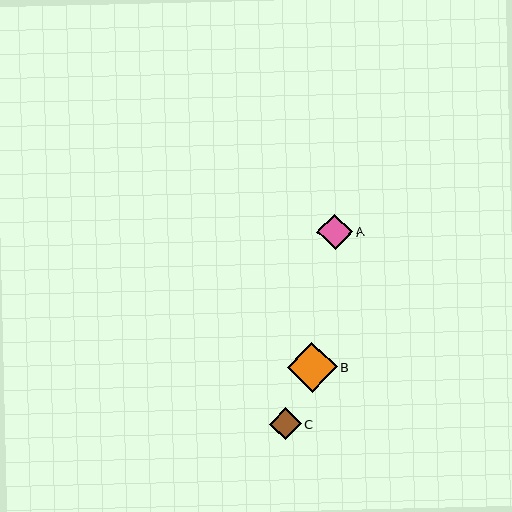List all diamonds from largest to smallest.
From largest to smallest: B, A, C.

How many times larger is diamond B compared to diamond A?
Diamond B is approximately 1.4 times the size of diamond A.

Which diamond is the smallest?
Diamond C is the smallest with a size of approximately 32 pixels.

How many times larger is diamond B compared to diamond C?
Diamond B is approximately 1.6 times the size of diamond C.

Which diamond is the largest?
Diamond B is the largest with a size of approximately 50 pixels.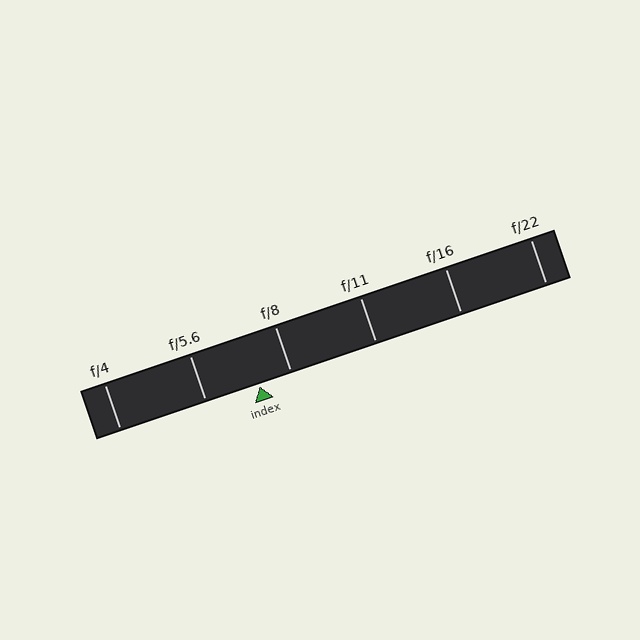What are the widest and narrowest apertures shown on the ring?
The widest aperture shown is f/4 and the narrowest is f/22.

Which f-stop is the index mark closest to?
The index mark is closest to f/8.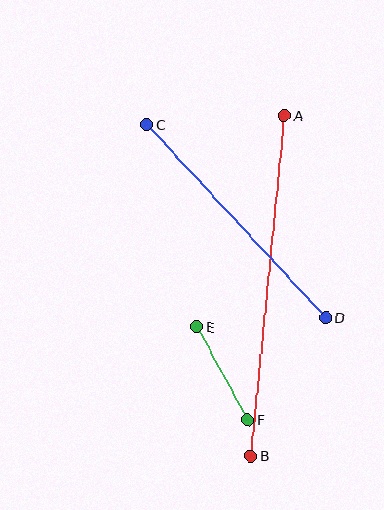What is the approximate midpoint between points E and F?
The midpoint is at approximately (222, 373) pixels.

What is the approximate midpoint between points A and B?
The midpoint is at approximately (267, 286) pixels.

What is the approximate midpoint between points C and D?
The midpoint is at approximately (237, 221) pixels.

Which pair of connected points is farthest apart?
Points A and B are farthest apart.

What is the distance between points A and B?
The distance is approximately 342 pixels.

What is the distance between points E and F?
The distance is approximately 106 pixels.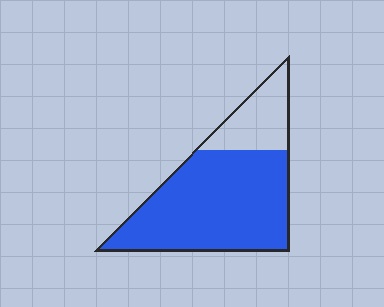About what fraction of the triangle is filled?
About three quarters (3/4).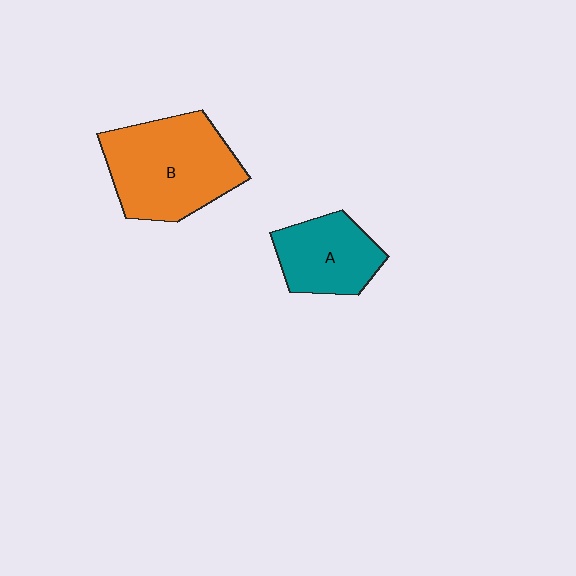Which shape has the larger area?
Shape B (orange).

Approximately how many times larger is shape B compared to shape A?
Approximately 1.6 times.